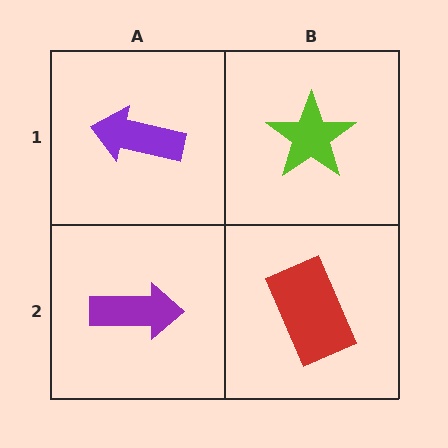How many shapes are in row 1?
2 shapes.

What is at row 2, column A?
A purple arrow.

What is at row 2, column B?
A red rectangle.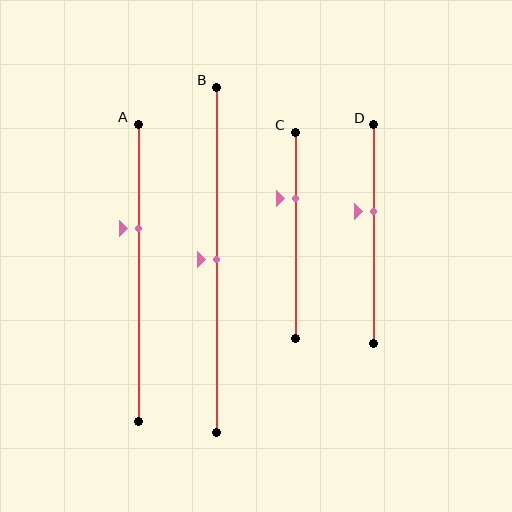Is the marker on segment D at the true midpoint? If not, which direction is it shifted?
No, the marker on segment D is shifted upward by about 11% of the segment length.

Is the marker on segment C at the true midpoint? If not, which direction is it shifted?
No, the marker on segment C is shifted upward by about 18% of the segment length.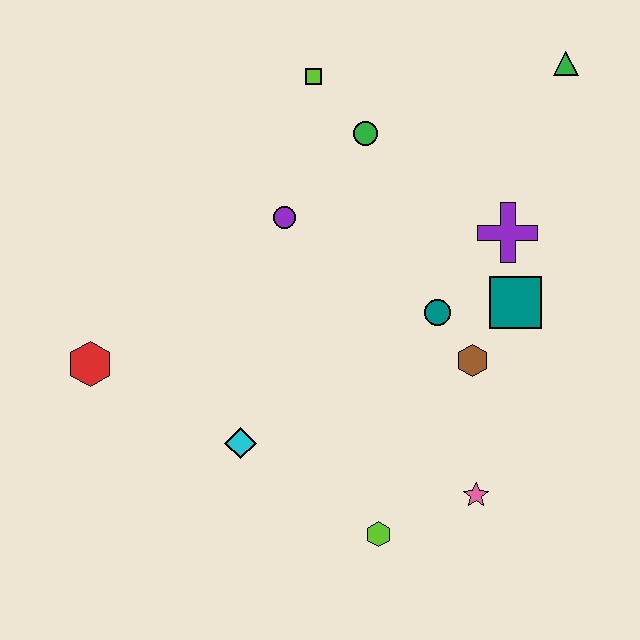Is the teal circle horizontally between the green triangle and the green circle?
Yes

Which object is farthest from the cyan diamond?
The green triangle is farthest from the cyan diamond.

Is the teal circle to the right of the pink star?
No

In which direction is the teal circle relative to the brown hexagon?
The teal circle is above the brown hexagon.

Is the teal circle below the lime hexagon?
No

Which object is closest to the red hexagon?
The cyan diamond is closest to the red hexagon.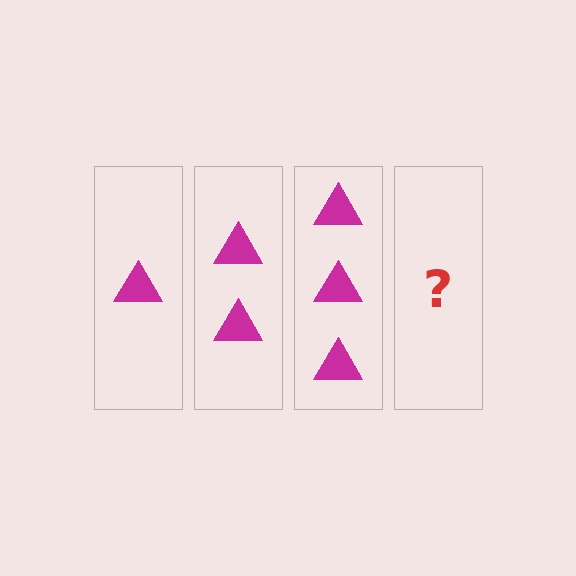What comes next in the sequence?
The next element should be 4 triangles.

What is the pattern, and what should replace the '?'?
The pattern is that each step adds one more triangle. The '?' should be 4 triangles.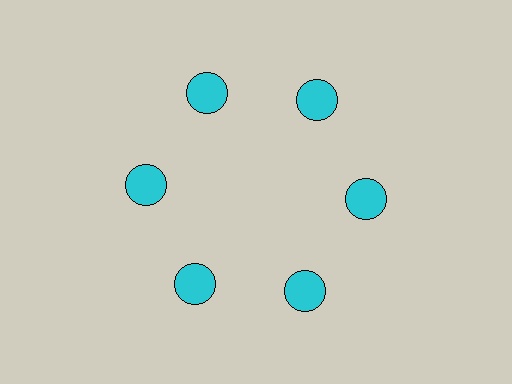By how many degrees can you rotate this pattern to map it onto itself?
The pattern maps onto itself every 60 degrees of rotation.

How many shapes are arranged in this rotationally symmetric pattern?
There are 6 shapes, arranged in 6 groups of 1.